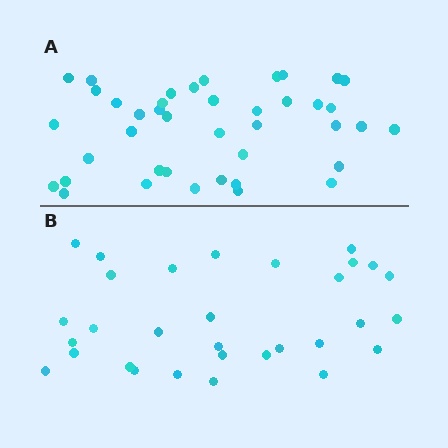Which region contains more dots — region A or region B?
Region A (the top region) has more dots.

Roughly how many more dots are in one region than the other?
Region A has roughly 10 or so more dots than region B.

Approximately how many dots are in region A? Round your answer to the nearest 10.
About 40 dots. (The exact count is 41, which rounds to 40.)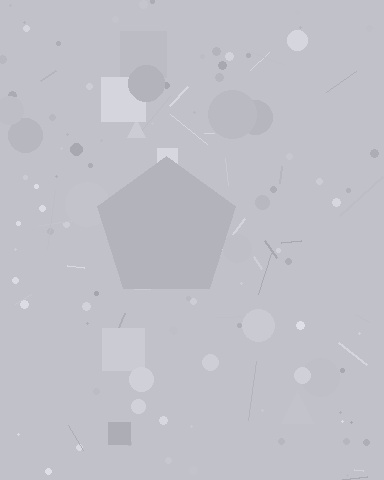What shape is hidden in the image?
A pentagon is hidden in the image.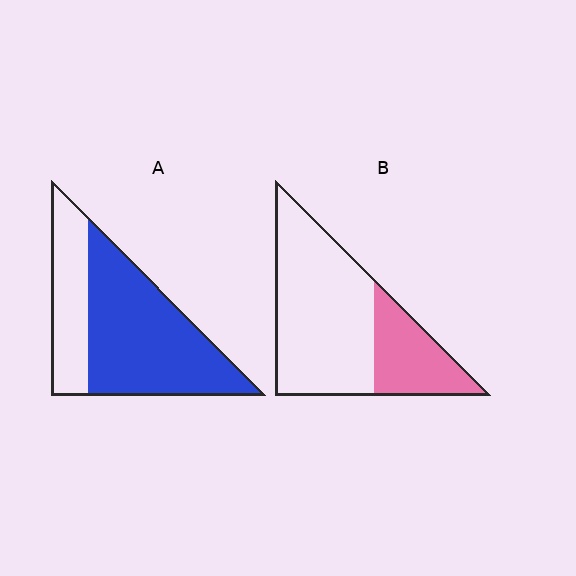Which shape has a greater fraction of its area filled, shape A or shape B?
Shape A.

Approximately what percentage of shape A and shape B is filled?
A is approximately 70% and B is approximately 30%.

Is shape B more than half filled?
No.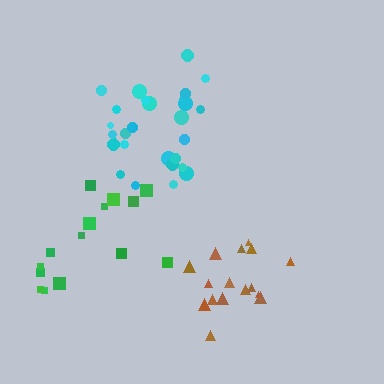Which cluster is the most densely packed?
Brown.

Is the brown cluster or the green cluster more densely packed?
Brown.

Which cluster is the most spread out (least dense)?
Green.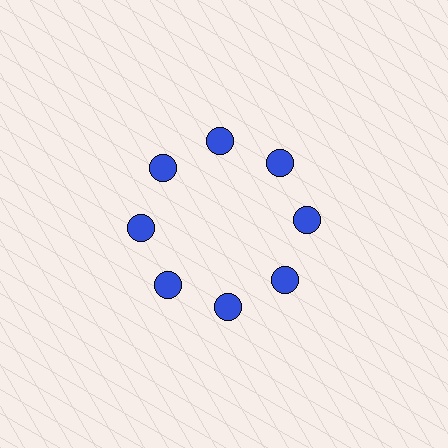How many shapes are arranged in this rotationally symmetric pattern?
There are 8 shapes, arranged in 8 groups of 1.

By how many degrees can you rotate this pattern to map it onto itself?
The pattern maps onto itself every 45 degrees of rotation.